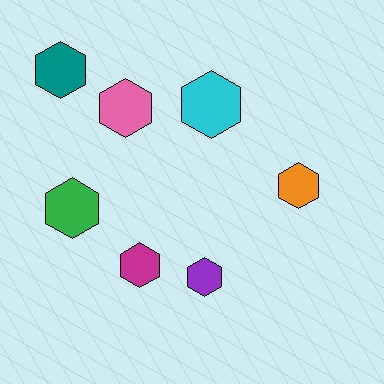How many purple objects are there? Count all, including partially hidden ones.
There is 1 purple object.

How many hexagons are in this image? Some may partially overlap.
There are 7 hexagons.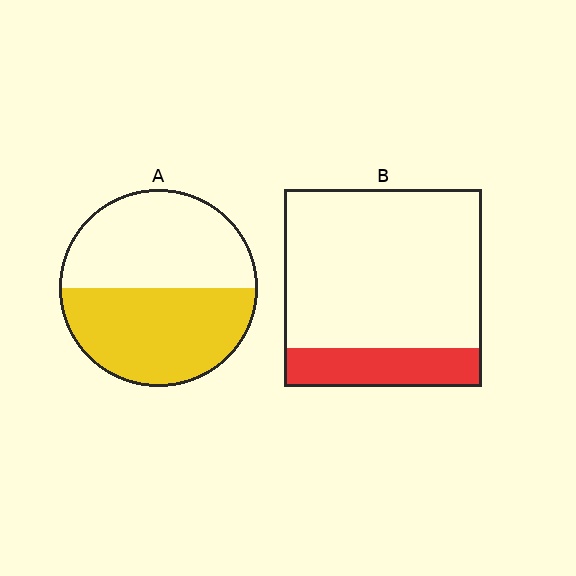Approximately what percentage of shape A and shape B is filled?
A is approximately 50% and B is approximately 20%.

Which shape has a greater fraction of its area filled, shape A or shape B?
Shape A.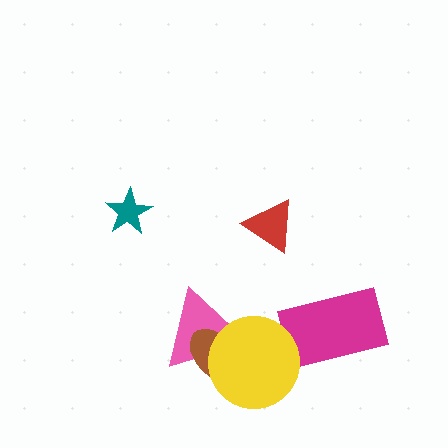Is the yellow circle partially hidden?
No, no other shape covers it.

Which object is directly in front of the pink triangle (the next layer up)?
The brown ellipse is directly in front of the pink triangle.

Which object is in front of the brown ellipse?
The yellow circle is in front of the brown ellipse.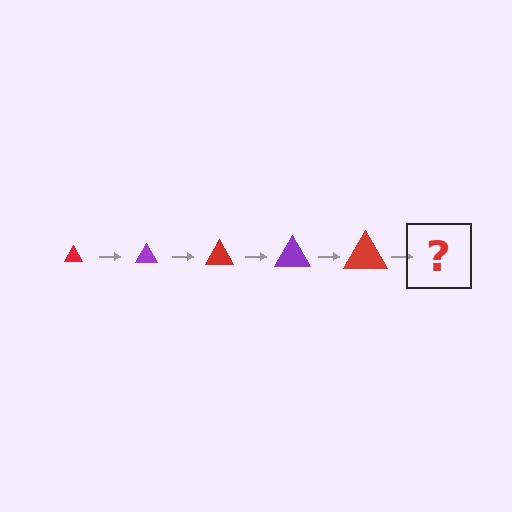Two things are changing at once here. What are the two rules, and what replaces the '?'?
The two rules are that the triangle grows larger each step and the color cycles through red and purple. The '?' should be a purple triangle, larger than the previous one.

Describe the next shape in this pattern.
It should be a purple triangle, larger than the previous one.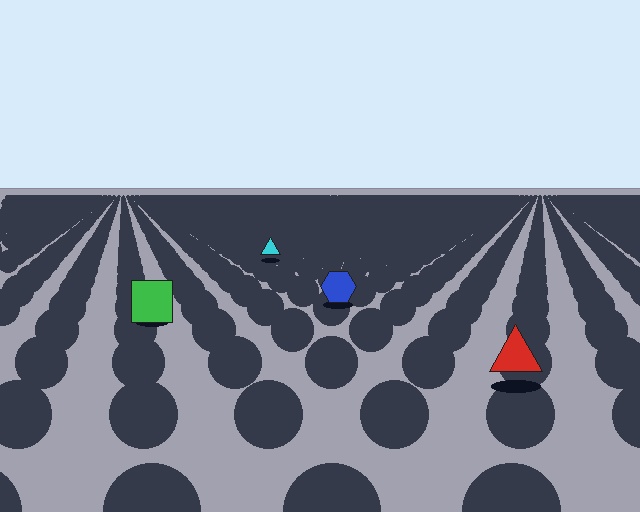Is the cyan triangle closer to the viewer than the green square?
No. The green square is closer — you can tell from the texture gradient: the ground texture is coarser near it.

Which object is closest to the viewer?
The red triangle is closest. The texture marks near it are larger and more spread out.